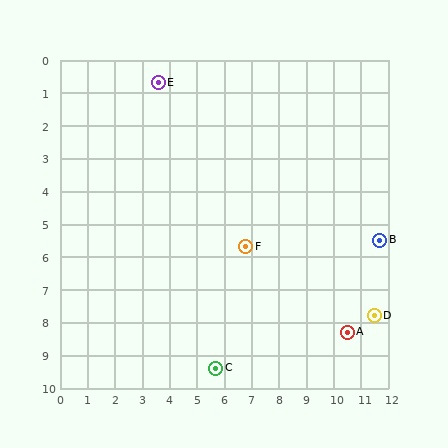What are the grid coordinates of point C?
Point C is at approximately (5.7, 9.4).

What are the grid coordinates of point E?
Point E is at approximately (3.6, 0.7).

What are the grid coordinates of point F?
Point F is at approximately (6.8, 5.7).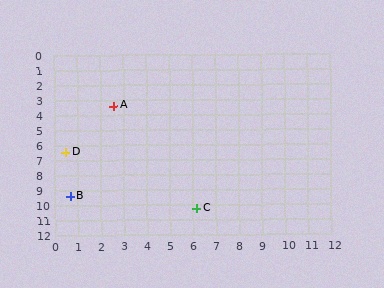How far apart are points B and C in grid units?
Points B and C are about 5.6 grid units apart.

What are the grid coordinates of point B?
Point B is at approximately (0.7, 9.4).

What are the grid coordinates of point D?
Point D is at approximately (0.5, 6.5).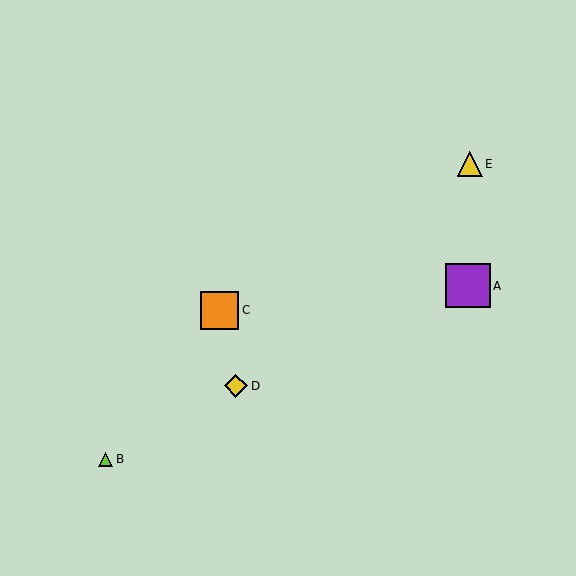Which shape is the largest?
The purple square (labeled A) is the largest.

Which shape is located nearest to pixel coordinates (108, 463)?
The lime triangle (labeled B) at (105, 459) is nearest to that location.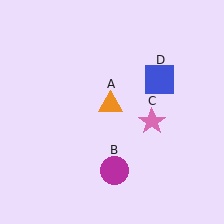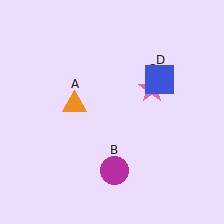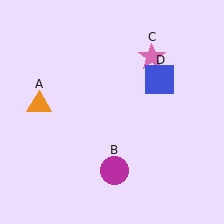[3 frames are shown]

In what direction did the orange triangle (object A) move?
The orange triangle (object A) moved left.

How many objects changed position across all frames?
2 objects changed position: orange triangle (object A), pink star (object C).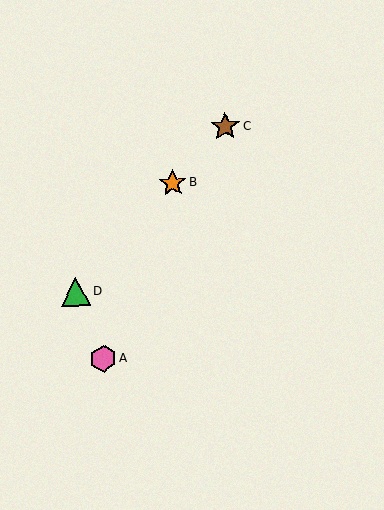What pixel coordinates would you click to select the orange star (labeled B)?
Click at (173, 183) to select the orange star B.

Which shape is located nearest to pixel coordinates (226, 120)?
The brown star (labeled C) at (225, 126) is nearest to that location.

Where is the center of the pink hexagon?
The center of the pink hexagon is at (103, 359).